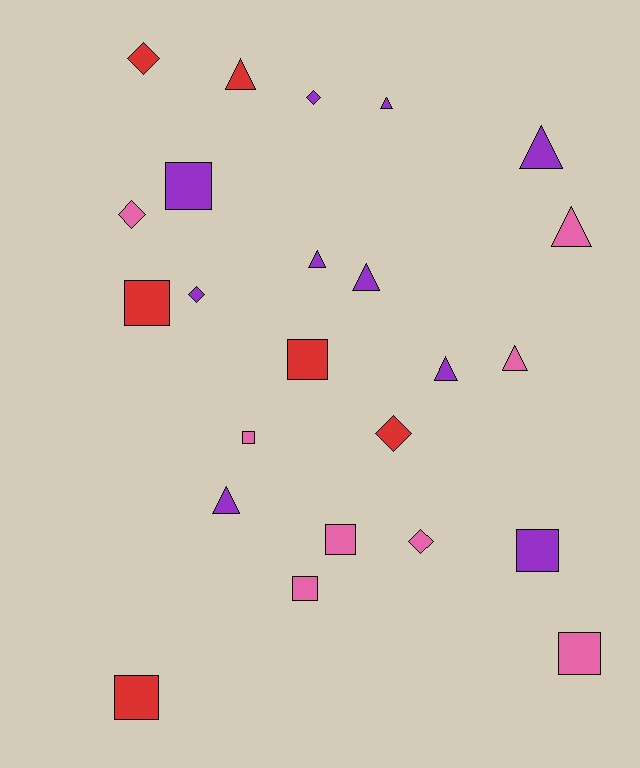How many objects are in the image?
There are 24 objects.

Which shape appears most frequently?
Triangle, with 9 objects.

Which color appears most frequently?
Purple, with 10 objects.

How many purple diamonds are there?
There are 2 purple diamonds.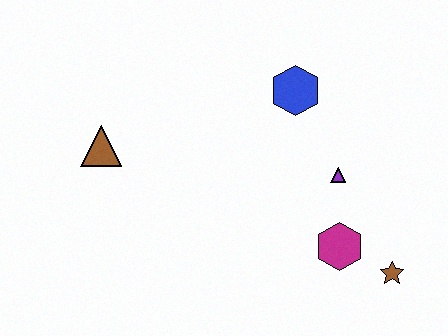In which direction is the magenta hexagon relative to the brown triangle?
The magenta hexagon is to the right of the brown triangle.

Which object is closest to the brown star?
The magenta hexagon is closest to the brown star.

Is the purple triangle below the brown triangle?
Yes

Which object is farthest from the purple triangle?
The brown triangle is farthest from the purple triangle.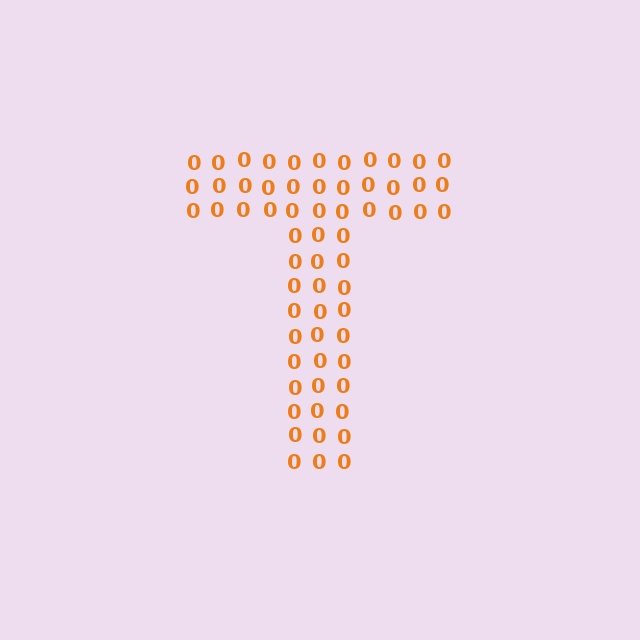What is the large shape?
The large shape is the letter T.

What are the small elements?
The small elements are digit 0's.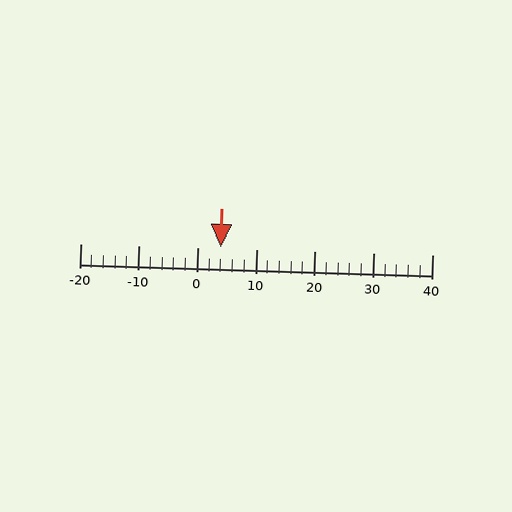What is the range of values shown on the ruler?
The ruler shows values from -20 to 40.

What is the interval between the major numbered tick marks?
The major tick marks are spaced 10 units apart.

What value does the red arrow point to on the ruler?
The red arrow points to approximately 4.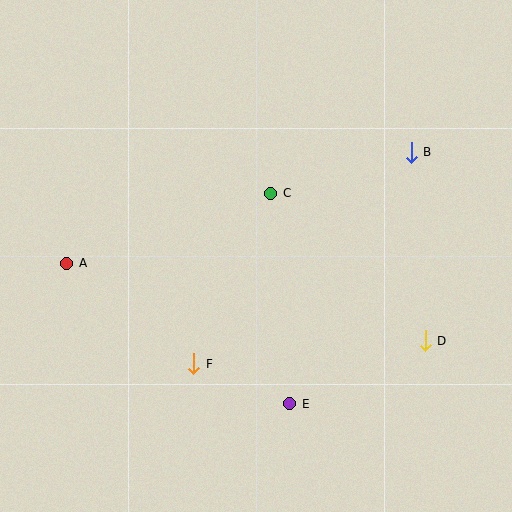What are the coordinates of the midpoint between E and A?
The midpoint between E and A is at (178, 333).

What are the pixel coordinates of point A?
Point A is at (67, 263).